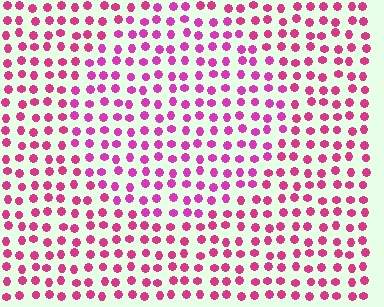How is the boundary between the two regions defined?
The boundary is defined purely by a slight shift in hue (about 18 degrees). Spacing, size, and orientation are identical on both sides.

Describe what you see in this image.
The image is filled with small magenta elements in a uniform arrangement. A circle-shaped region is visible where the elements are tinted to a slightly different hue, forming a subtle color boundary.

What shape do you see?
I see a circle.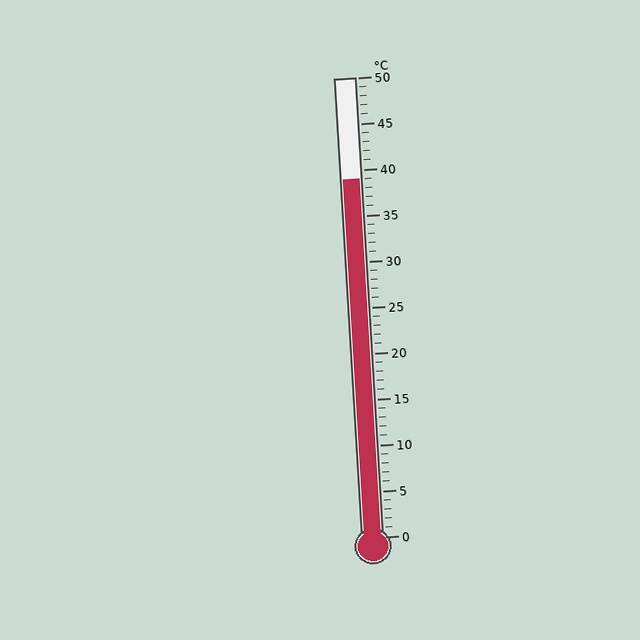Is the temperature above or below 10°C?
The temperature is above 10°C.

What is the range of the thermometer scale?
The thermometer scale ranges from 0°C to 50°C.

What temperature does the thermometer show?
The thermometer shows approximately 39°C.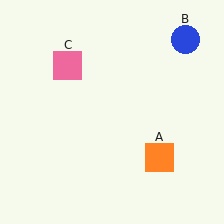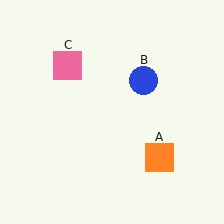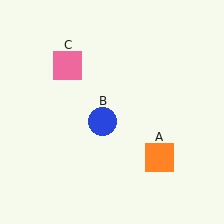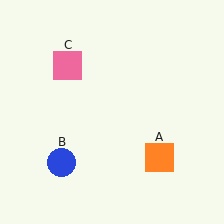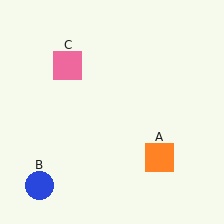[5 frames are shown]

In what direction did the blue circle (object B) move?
The blue circle (object B) moved down and to the left.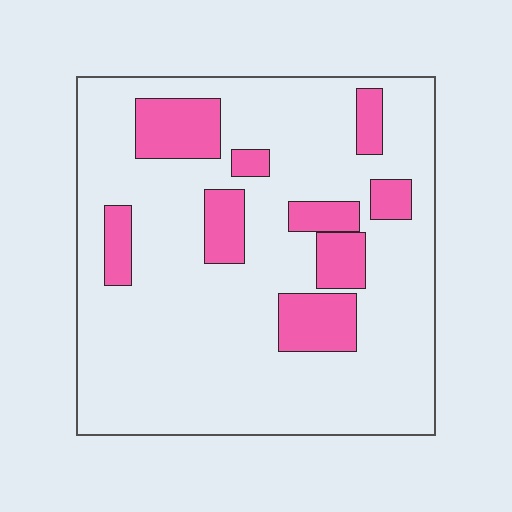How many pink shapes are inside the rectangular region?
9.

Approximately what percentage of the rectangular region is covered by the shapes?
Approximately 20%.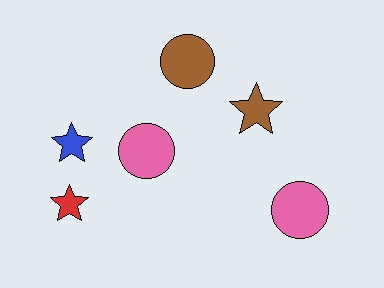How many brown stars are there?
There is 1 brown star.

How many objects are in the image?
There are 6 objects.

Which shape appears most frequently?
Circle, with 3 objects.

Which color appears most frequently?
Brown, with 2 objects.